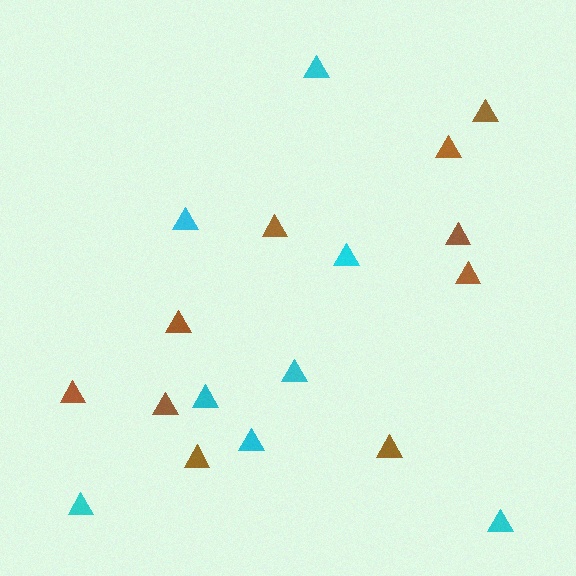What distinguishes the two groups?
There are 2 groups: one group of cyan triangles (8) and one group of brown triangles (10).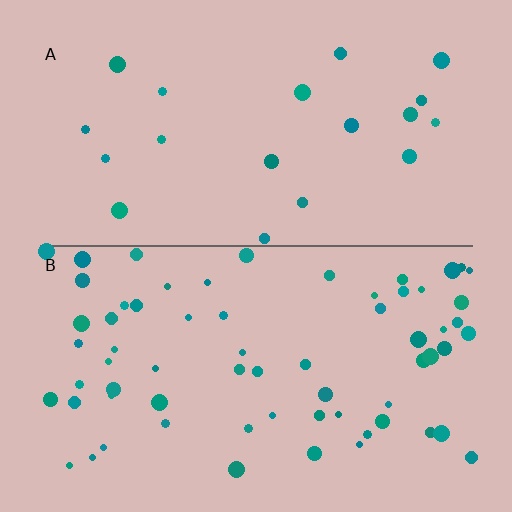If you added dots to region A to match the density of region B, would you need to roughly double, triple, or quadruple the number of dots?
Approximately triple.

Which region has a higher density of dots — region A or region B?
B (the bottom).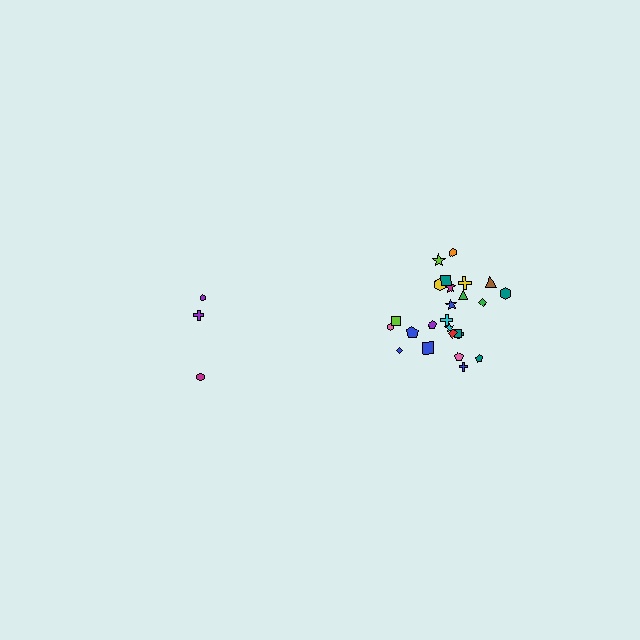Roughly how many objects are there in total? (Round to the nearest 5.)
Roughly 30 objects in total.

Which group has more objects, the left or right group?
The right group.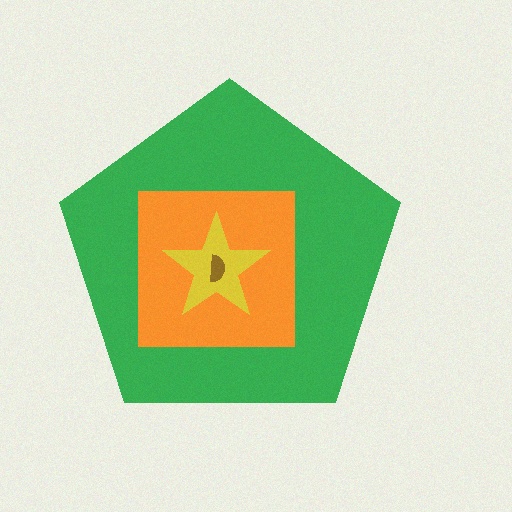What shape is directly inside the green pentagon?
The orange square.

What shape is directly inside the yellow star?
The brown semicircle.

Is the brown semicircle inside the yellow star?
Yes.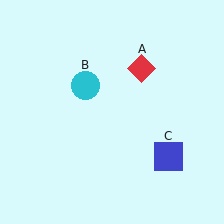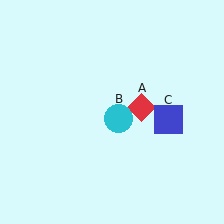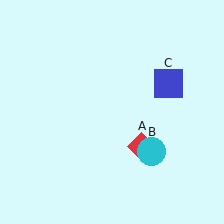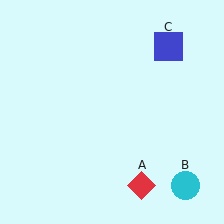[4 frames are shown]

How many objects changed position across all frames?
3 objects changed position: red diamond (object A), cyan circle (object B), blue square (object C).